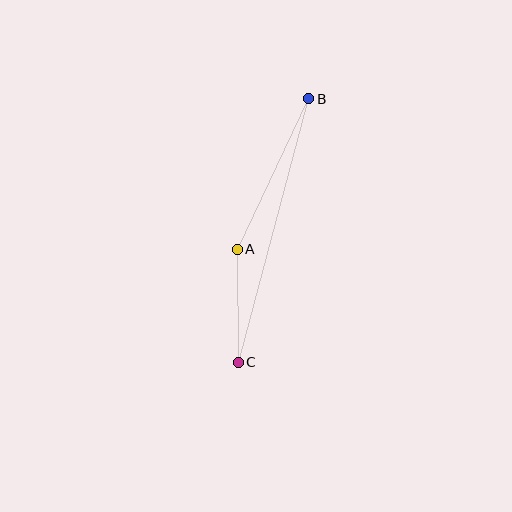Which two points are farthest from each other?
Points B and C are farthest from each other.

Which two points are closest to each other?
Points A and C are closest to each other.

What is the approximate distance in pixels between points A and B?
The distance between A and B is approximately 167 pixels.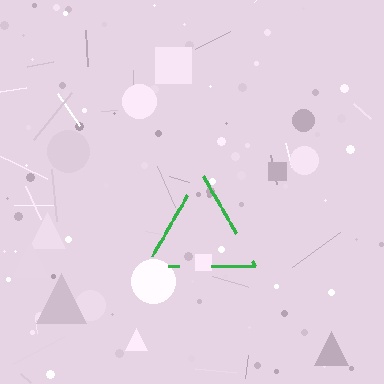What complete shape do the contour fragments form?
The contour fragments form a triangle.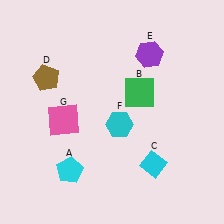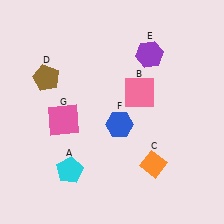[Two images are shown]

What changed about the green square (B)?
In Image 1, B is green. In Image 2, it changed to pink.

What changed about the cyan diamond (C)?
In Image 1, C is cyan. In Image 2, it changed to orange.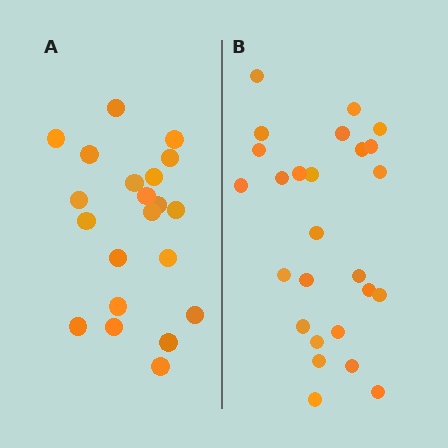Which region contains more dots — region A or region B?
Region B (the right region) has more dots.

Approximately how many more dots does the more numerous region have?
Region B has about 5 more dots than region A.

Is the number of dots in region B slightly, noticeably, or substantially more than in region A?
Region B has only slightly more — the two regions are fairly close. The ratio is roughly 1.2 to 1.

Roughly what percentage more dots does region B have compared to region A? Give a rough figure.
About 25% more.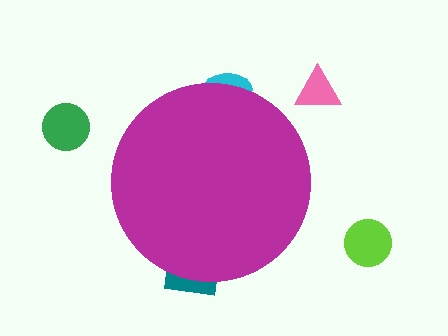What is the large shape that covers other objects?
A magenta circle.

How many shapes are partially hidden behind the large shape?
2 shapes are partially hidden.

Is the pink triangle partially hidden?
No, the pink triangle is fully visible.